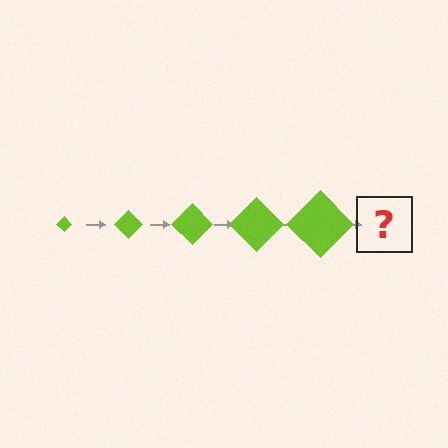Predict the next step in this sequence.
The next step is a lime diamond, larger than the previous one.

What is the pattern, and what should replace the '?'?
The pattern is that the diamond gets progressively larger each step. The '?' should be a lime diamond, larger than the previous one.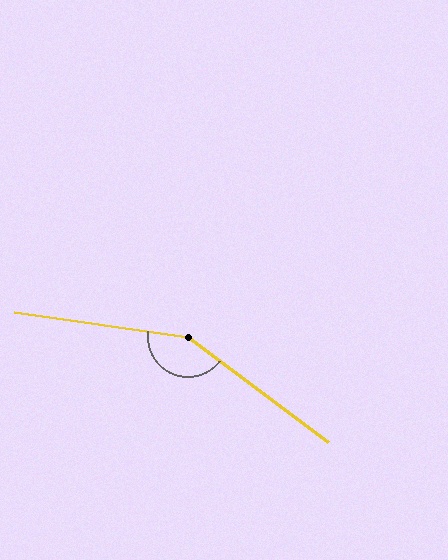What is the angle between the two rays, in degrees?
Approximately 151 degrees.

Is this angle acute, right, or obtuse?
It is obtuse.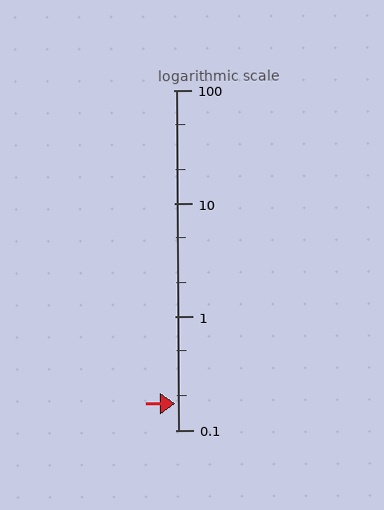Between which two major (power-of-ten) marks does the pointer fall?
The pointer is between 0.1 and 1.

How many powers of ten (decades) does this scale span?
The scale spans 3 decades, from 0.1 to 100.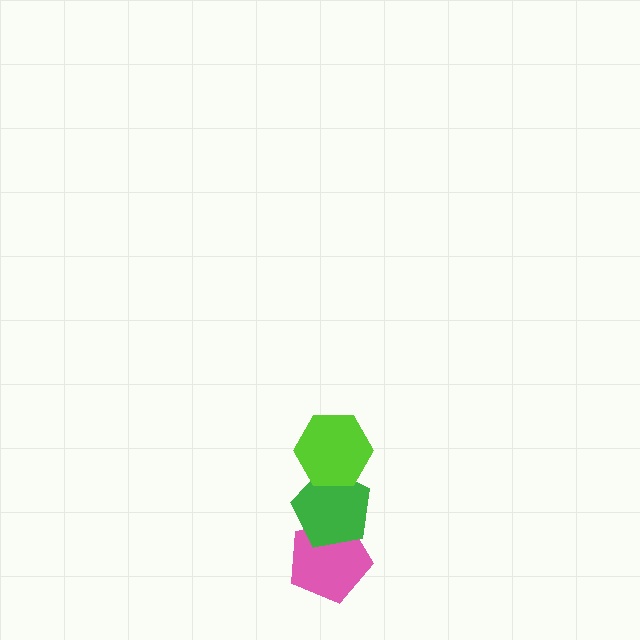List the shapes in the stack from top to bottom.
From top to bottom: the lime hexagon, the green pentagon, the pink pentagon.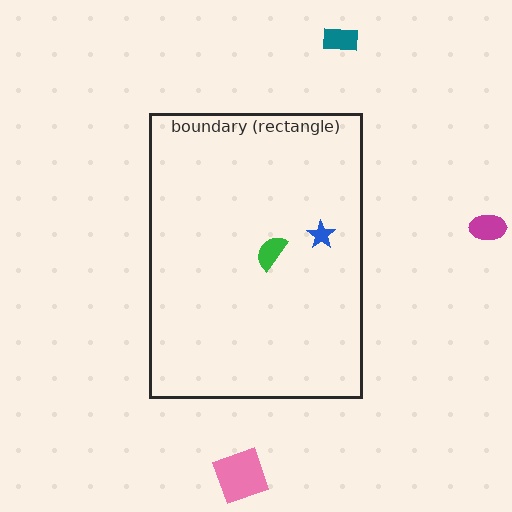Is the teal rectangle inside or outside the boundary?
Outside.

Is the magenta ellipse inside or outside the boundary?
Outside.